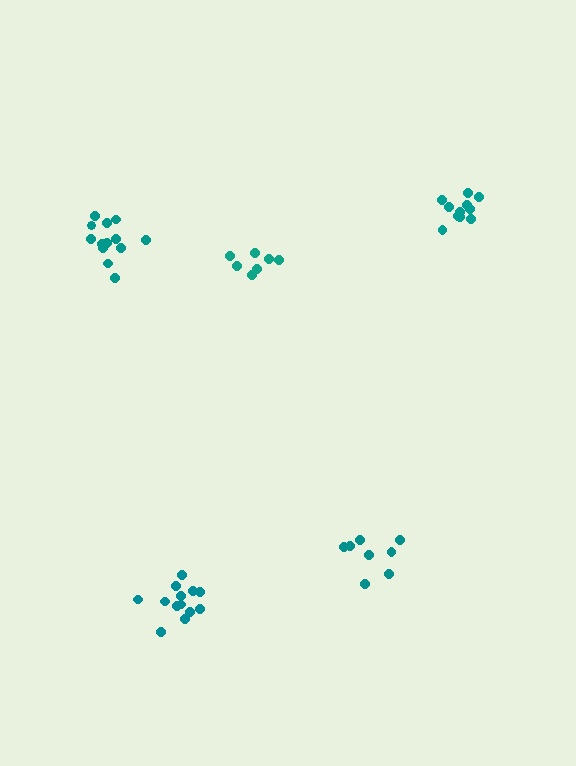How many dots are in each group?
Group 1: 13 dots, Group 2: 13 dots, Group 3: 8 dots, Group 4: 7 dots, Group 5: 11 dots (52 total).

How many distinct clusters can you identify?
There are 5 distinct clusters.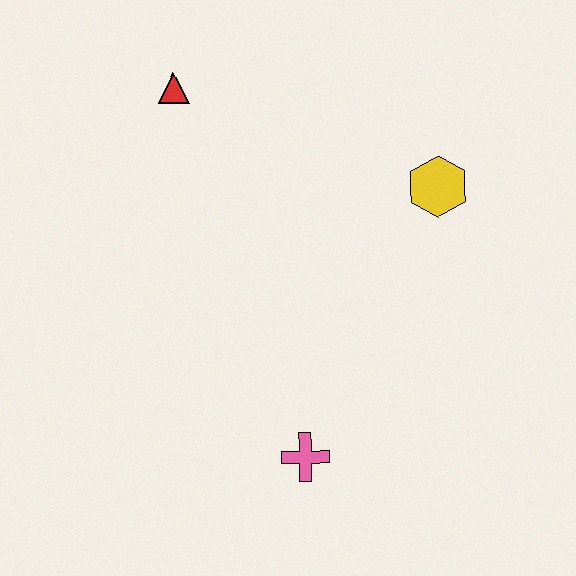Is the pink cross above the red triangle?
No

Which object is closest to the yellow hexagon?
The red triangle is closest to the yellow hexagon.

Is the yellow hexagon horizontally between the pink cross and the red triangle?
No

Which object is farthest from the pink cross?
The red triangle is farthest from the pink cross.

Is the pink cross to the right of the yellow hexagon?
No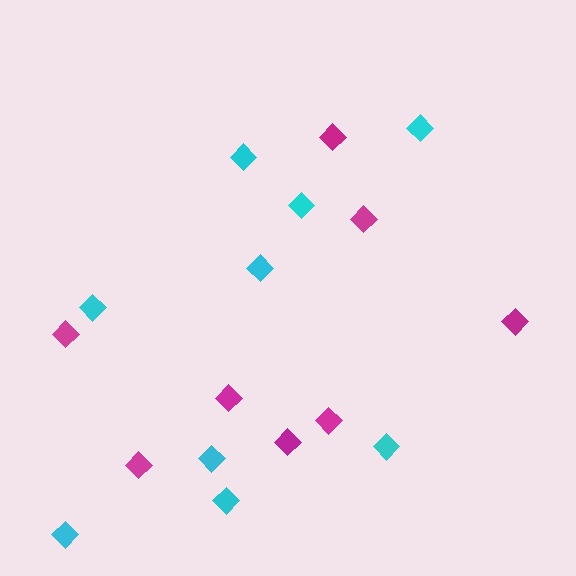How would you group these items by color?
There are 2 groups: one group of cyan diamonds (9) and one group of magenta diamonds (8).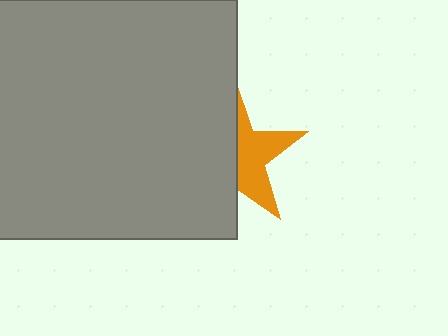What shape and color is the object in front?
The object in front is a gray rectangle.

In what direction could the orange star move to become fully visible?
The orange star could move right. That would shift it out from behind the gray rectangle entirely.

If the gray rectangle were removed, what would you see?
You would see the complete orange star.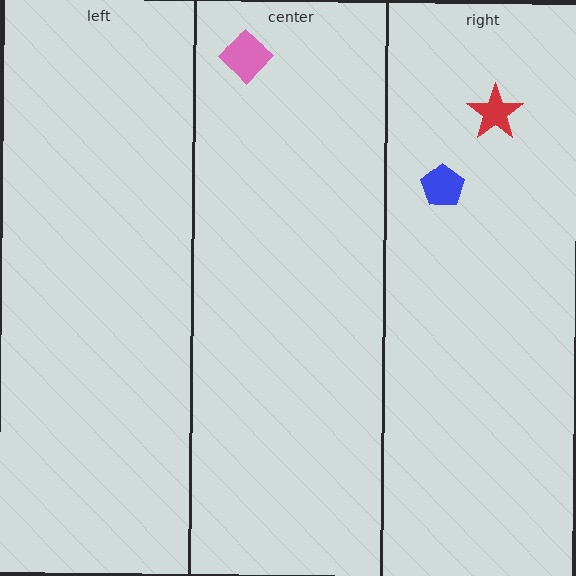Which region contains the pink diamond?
The center region.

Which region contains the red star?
The right region.